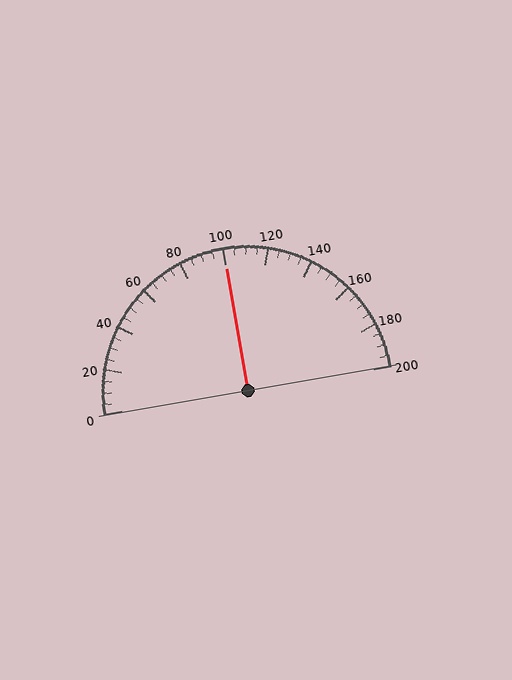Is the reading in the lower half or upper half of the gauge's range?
The reading is in the upper half of the range (0 to 200).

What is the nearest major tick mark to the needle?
The nearest major tick mark is 100.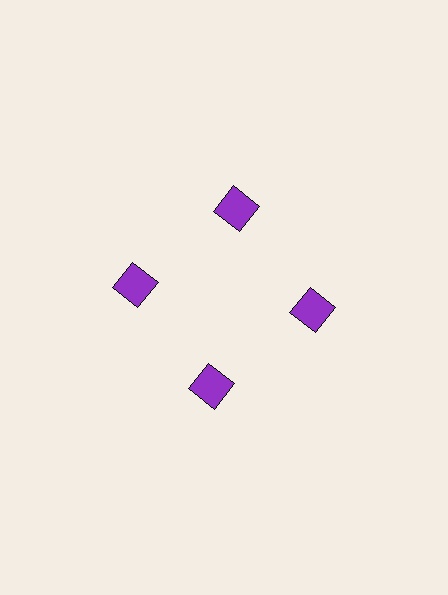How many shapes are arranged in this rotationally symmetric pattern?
There are 4 shapes, arranged in 4 groups of 1.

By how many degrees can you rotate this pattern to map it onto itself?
The pattern maps onto itself every 90 degrees of rotation.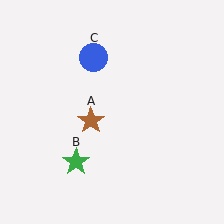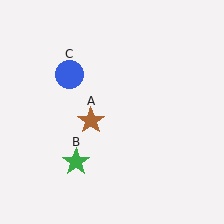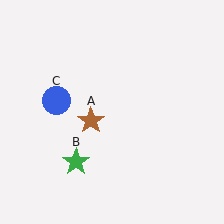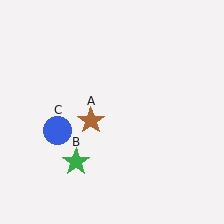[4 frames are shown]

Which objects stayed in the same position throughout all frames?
Brown star (object A) and green star (object B) remained stationary.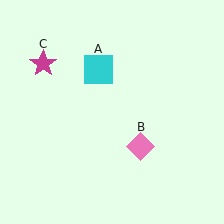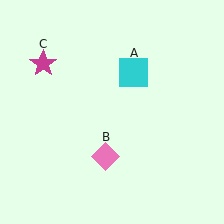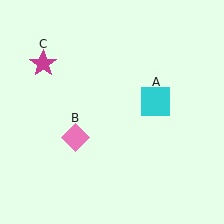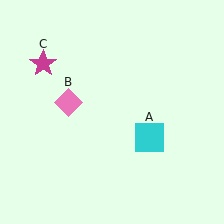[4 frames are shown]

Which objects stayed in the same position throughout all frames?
Magenta star (object C) remained stationary.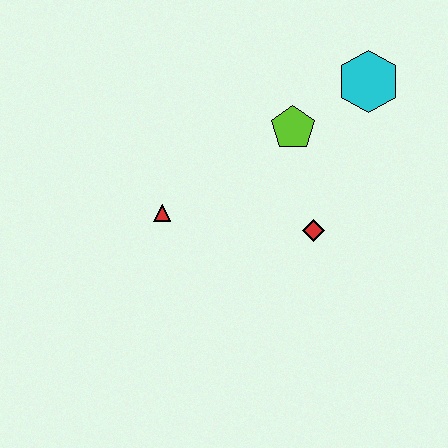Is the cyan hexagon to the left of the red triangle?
No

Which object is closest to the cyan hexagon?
The lime pentagon is closest to the cyan hexagon.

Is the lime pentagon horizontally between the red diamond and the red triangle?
Yes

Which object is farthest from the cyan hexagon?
The red triangle is farthest from the cyan hexagon.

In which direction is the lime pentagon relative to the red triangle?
The lime pentagon is to the right of the red triangle.